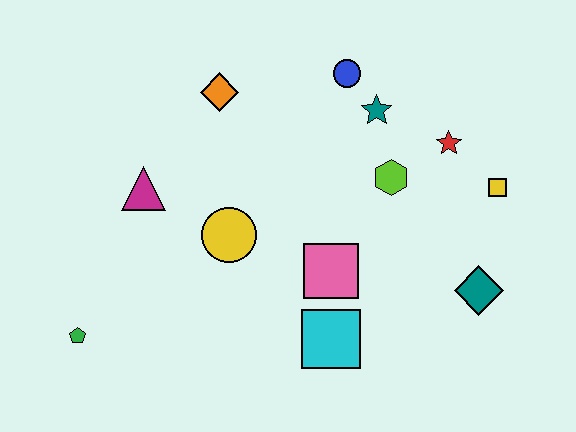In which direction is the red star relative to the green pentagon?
The red star is to the right of the green pentagon.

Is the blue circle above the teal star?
Yes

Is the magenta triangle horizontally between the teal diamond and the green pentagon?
Yes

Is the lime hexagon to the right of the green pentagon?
Yes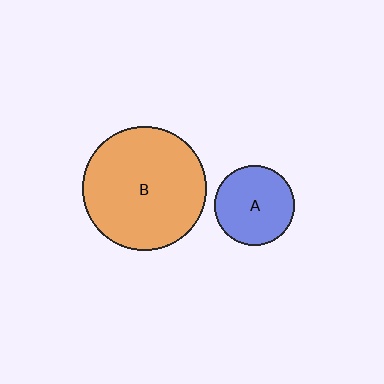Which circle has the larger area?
Circle B (orange).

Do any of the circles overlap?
No, none of the circles overlap.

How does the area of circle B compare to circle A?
Approximately 2.4 times.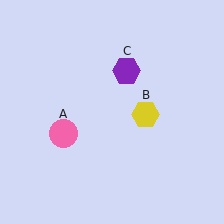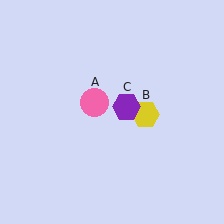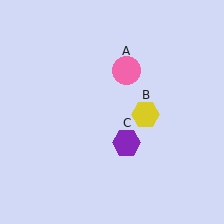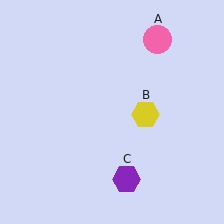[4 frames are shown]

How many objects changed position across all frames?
2 objects changed position: pink circle (object A), purple hexagon (object C).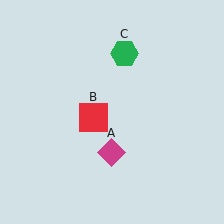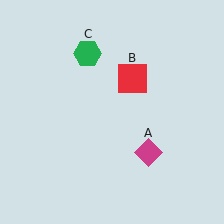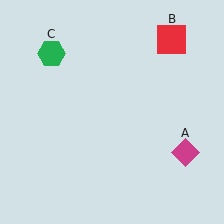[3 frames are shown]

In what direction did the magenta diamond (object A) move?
The magenta diamond (object A) moved right.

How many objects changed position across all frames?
3 objects changed position: magenta diamond (object A), red square (object B), green hexagon (object C).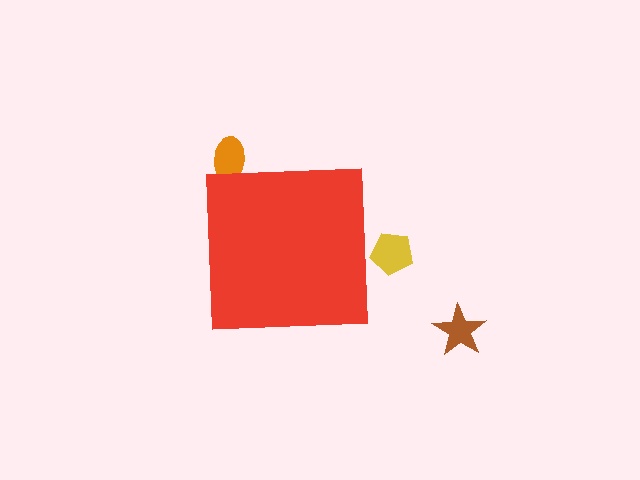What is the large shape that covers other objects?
A red square.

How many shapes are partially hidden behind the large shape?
2 shapes are partially hidden.